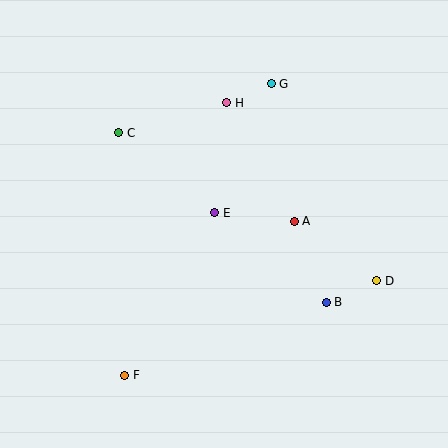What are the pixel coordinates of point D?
Point D is at (377, 281).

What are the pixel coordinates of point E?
Point E is at (215, 213).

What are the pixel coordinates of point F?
Point F is at (125, 375).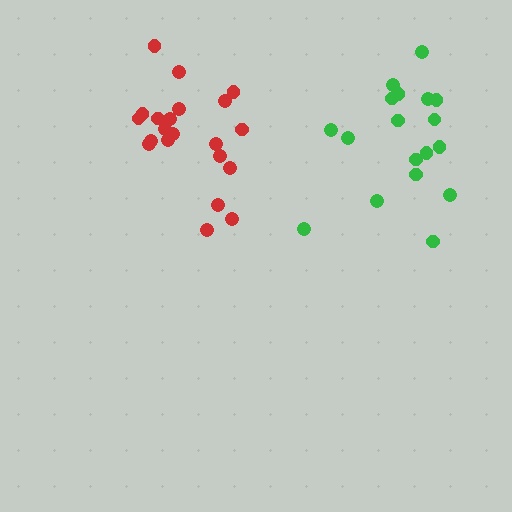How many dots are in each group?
Group 1: 18 dots, Group 2: 21 dots (39 total).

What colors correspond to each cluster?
The clusters are colored: green, red.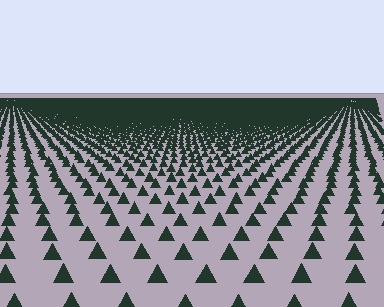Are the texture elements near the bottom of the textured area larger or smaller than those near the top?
Larger. Near the bottom, elements are closer to the viewer and appear at a bigger on-screen size.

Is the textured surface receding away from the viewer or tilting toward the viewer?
The surface is receding away from the viewer. Texture elements get smaller and denser toward the top.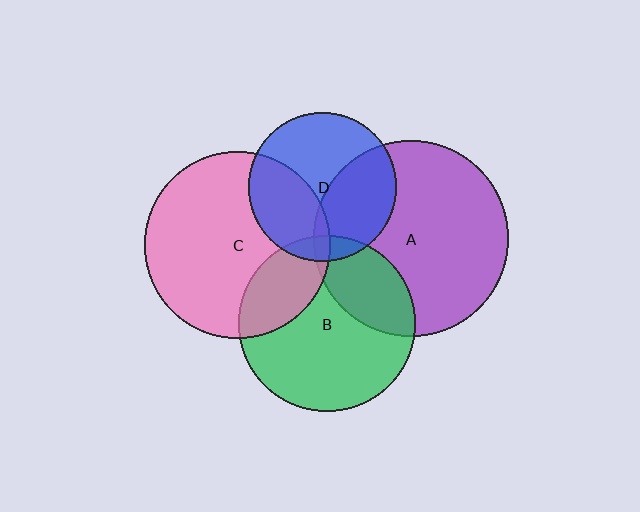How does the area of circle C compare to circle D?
Approximately 1.6 times.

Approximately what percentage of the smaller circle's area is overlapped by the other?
Approximately 10%.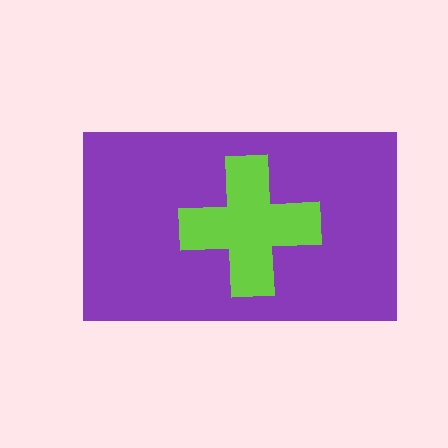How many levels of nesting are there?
2.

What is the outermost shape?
The purple rectangle.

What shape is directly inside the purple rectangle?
The lime cross.